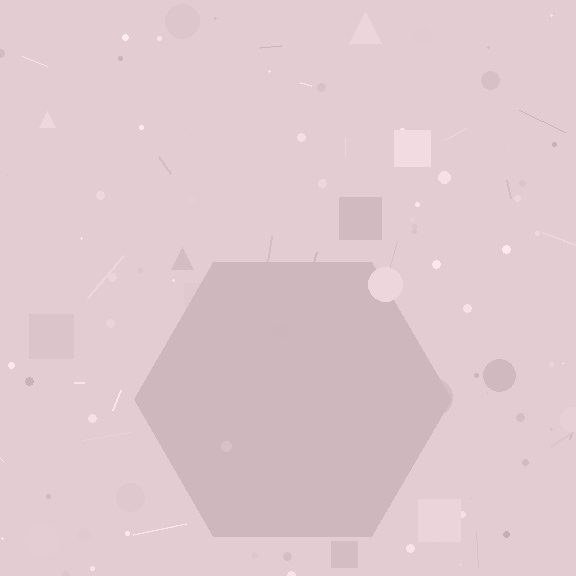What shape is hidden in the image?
A hexagon is hidden in the image.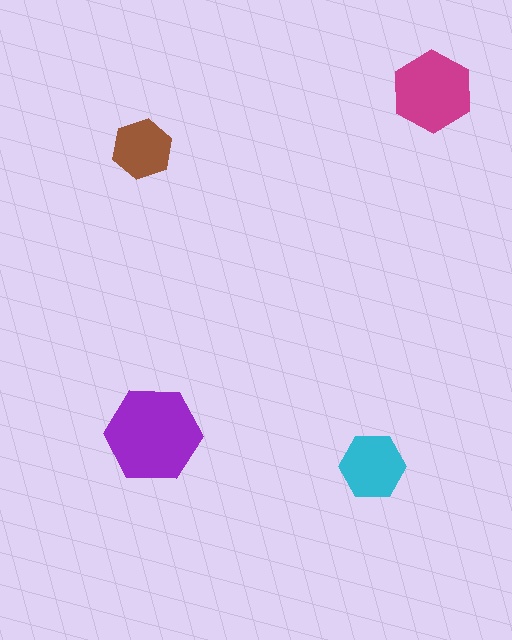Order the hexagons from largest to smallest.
the purple one, the magenta one, the cyan one, the brown one.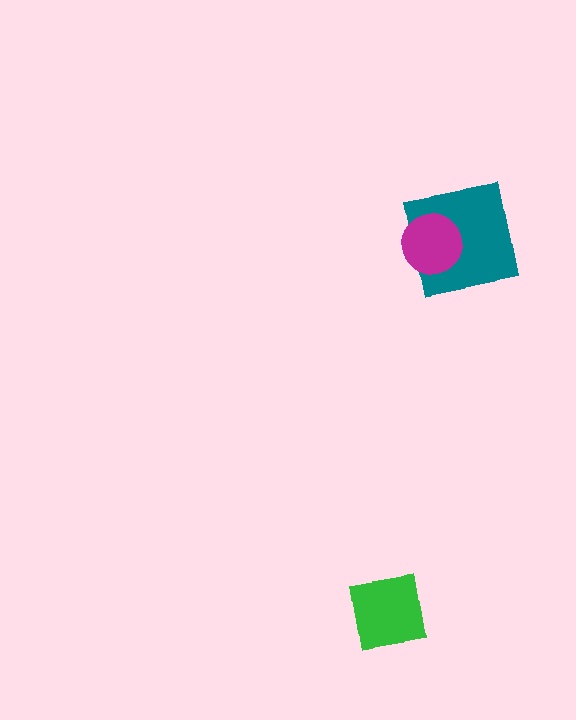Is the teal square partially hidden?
Yes, it is partially covered by another shape.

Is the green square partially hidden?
No, no other shape covers it.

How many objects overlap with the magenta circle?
1 object overlaps with the magenta circle.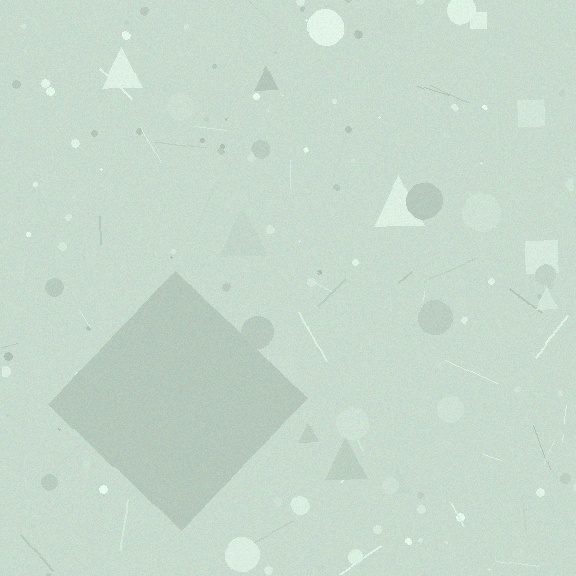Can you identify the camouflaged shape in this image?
The camouflaged shape is a diamond.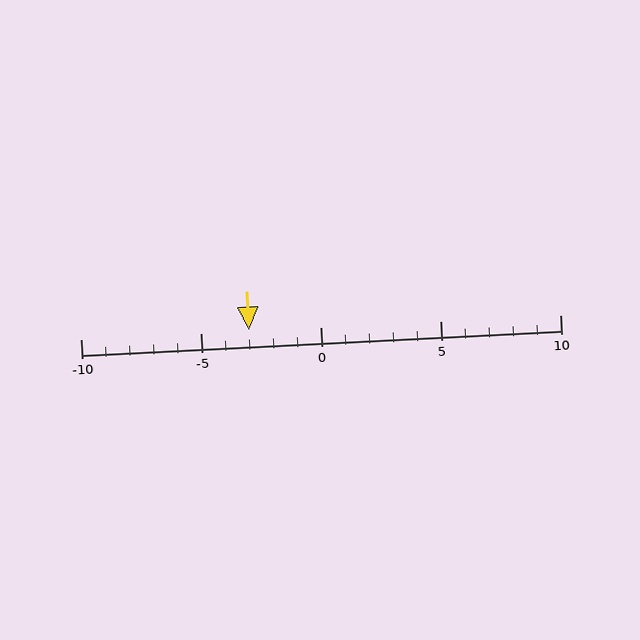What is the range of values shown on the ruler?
The ruler shows values from -10 to 10.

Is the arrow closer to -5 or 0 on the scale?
The arrow is closer to -5.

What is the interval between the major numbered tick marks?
The major tick marks are spaced 5 units apart.